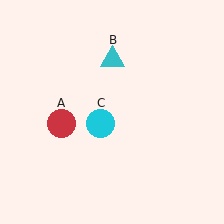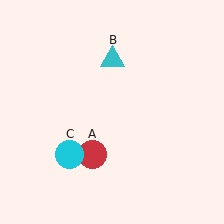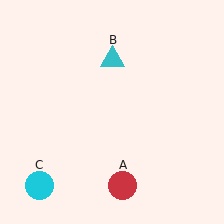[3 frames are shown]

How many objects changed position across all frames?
2 objects changed position: red circle (object A), cyan circle (object C).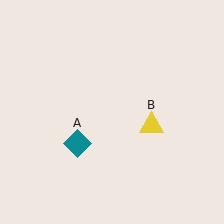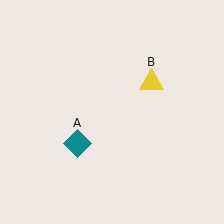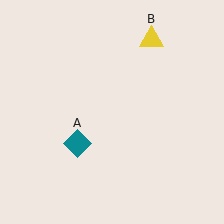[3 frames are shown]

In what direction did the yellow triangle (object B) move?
The yellow triangle (object B) moved up.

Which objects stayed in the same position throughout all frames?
Teal diamond (object A) remained stationary.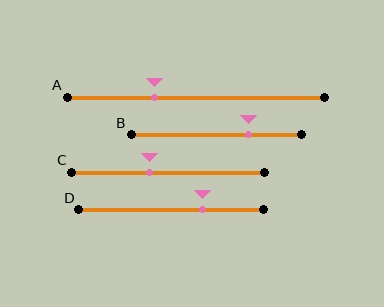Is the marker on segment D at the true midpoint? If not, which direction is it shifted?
No, the marker on segment D is shifted to the right by about 17% of the segment length.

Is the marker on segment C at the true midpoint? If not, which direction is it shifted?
No, the marker on segment C is shifted to the left by about 10% of the segment length.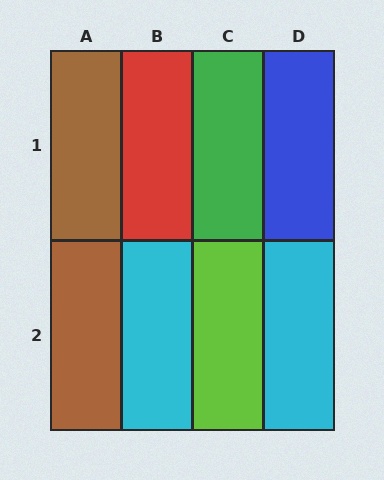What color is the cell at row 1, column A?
Brown.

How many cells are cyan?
2 cells are cyan.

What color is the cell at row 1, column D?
Blue.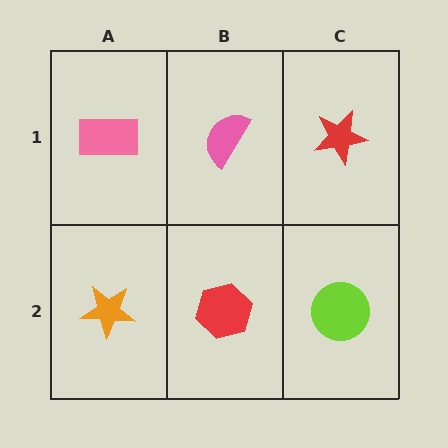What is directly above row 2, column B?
A pink semicircle.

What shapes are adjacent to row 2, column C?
A red star (row 1, column C), a red hexagon (row 2, column B).